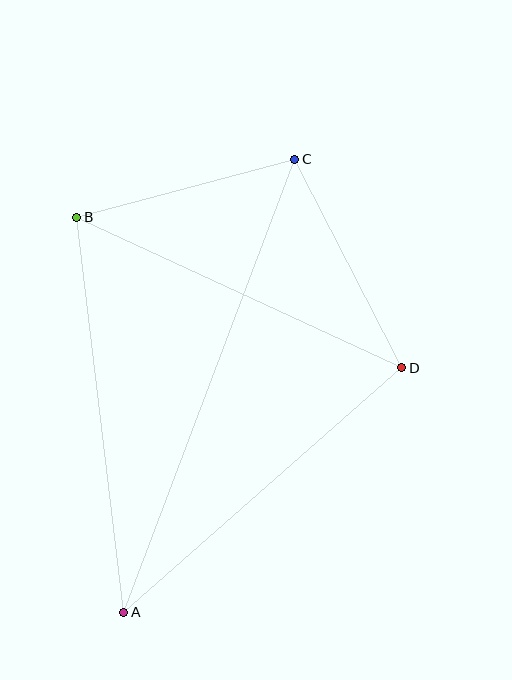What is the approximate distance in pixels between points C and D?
The distance between C and D is approximately 234 pixels.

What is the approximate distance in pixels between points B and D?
The distance between B and D is approximately 358 pixels.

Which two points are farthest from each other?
Points A and C are farthest from each other.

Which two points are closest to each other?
Points B and C are closest to each other.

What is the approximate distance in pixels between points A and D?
The distance between A and D is approximately 370 pixels.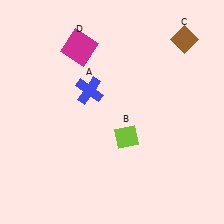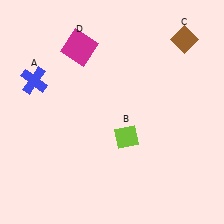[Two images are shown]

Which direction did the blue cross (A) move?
The blue cross (A) moved left.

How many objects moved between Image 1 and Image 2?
1 object moved between the two images.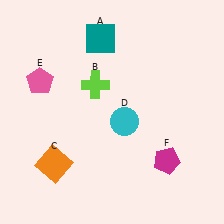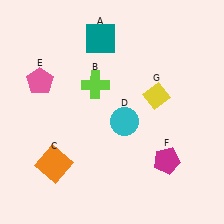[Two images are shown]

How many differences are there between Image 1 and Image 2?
There is 1 difference between the two images.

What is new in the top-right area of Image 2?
A yellow diamond (G) was added in the top-right area of Image 2.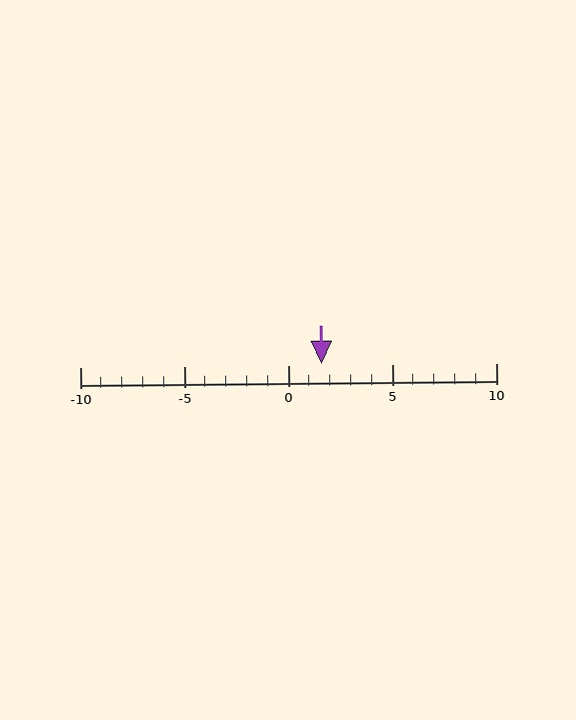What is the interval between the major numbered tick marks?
The major tick marks are spaced 5 units apart.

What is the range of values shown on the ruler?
The ruler shows values from -10 to 10.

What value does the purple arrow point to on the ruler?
The purple arrow points to approximately 2.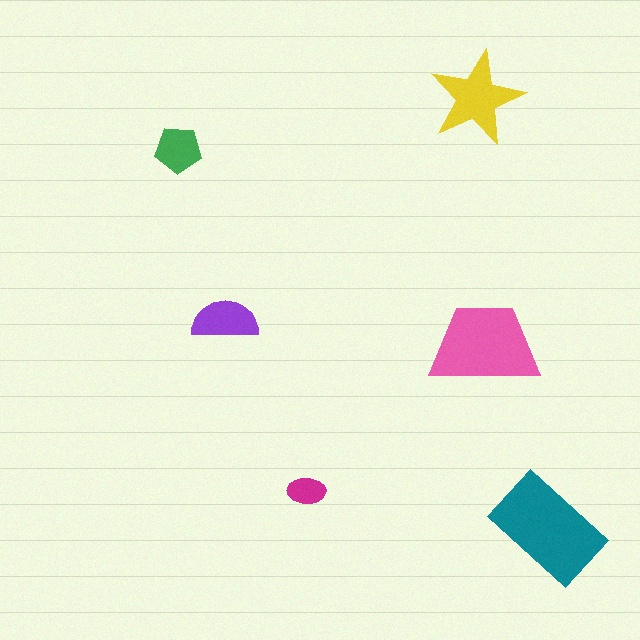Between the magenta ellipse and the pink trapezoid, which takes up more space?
The pink trapezoid.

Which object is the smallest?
The magenta ellipse.